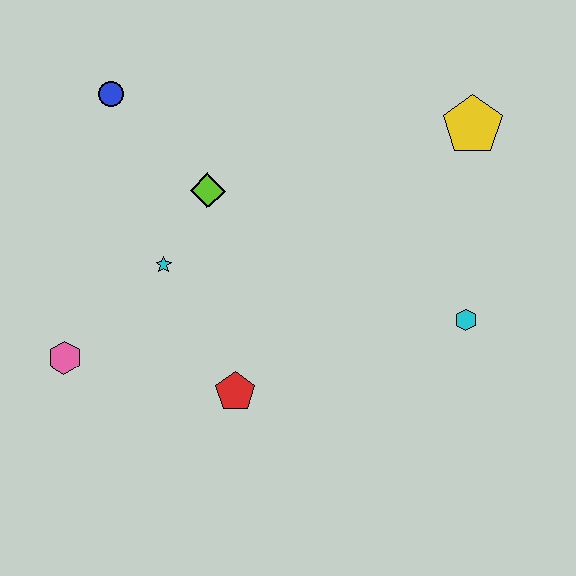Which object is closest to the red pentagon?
The cyan star is closest to the red pentagon.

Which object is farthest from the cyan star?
The yellow pentagon is farthest from the cyan star.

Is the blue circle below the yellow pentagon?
No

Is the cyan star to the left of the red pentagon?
Yes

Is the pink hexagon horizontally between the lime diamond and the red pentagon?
No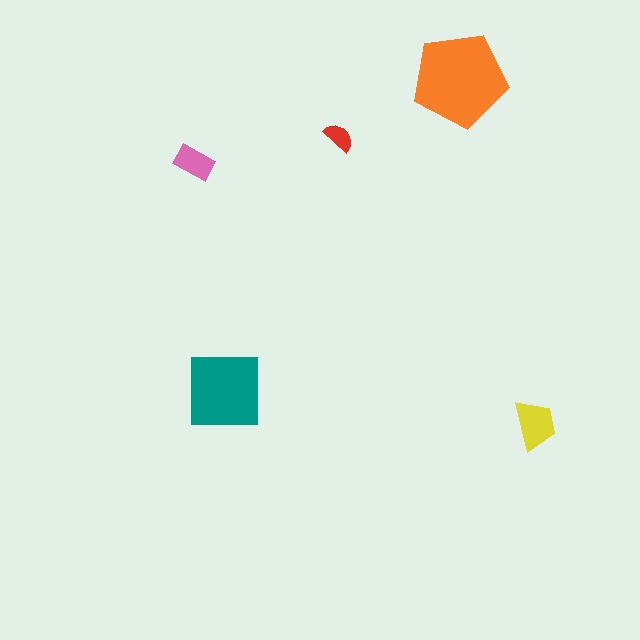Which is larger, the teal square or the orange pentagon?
The orange pentagon.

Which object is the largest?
The orange pentagon.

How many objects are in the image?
There are 5 objects in the image.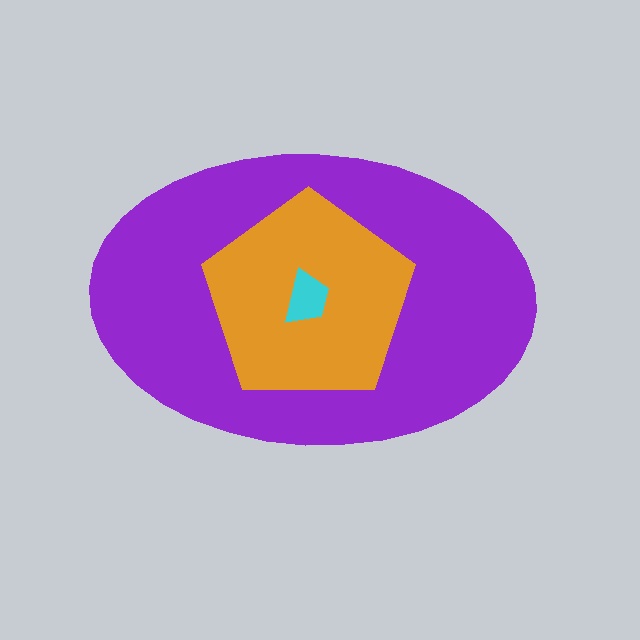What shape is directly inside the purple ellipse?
The orange pentagon.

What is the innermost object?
The cyan trapezoid.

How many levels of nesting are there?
3.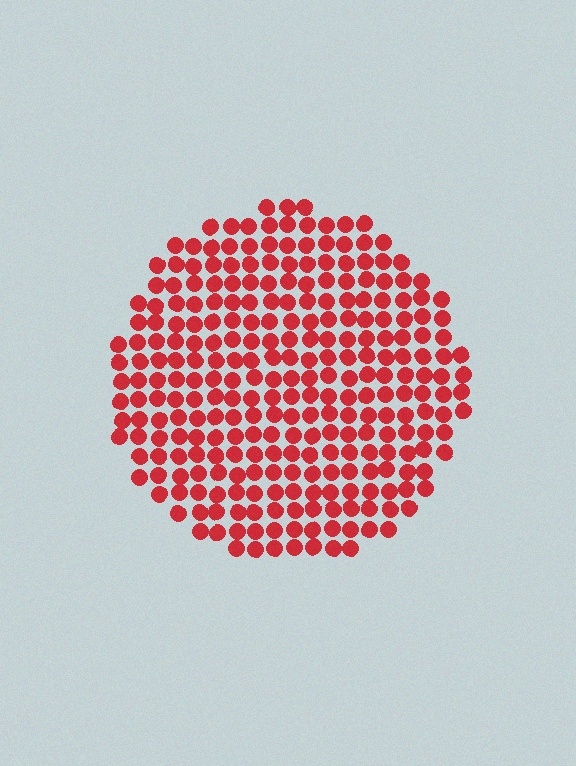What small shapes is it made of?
It is made of small circles.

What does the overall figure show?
The overall figure shows a circle.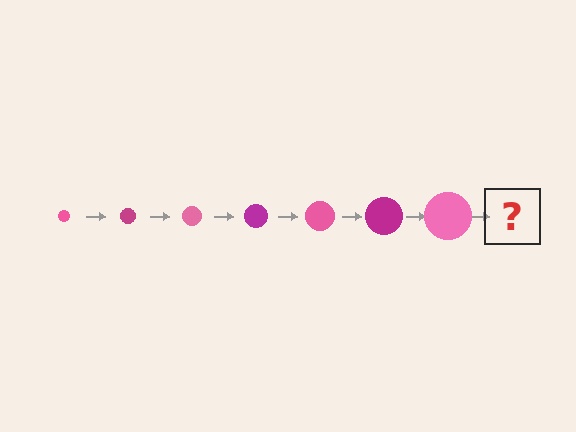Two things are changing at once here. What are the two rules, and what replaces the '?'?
The two rules are that the circle grows larger each step and the color cycles through pink and magenta. The '?' should be a magenta circle, larger than the previous one.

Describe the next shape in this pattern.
It should be a magenta circle, larger than the previous one.